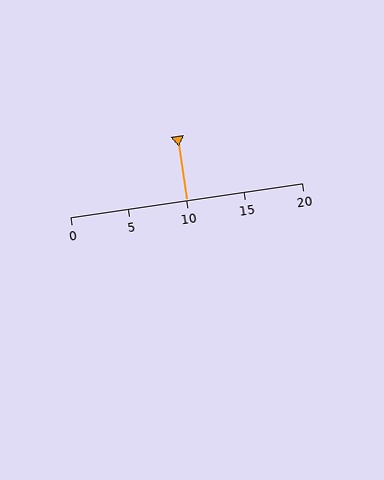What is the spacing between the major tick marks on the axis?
The major ticks are spaced 5 apart.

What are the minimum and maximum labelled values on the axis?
The axis runs from 0 to 20.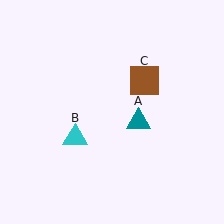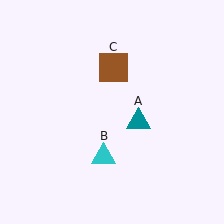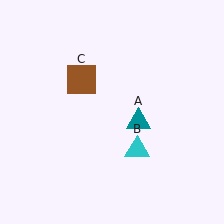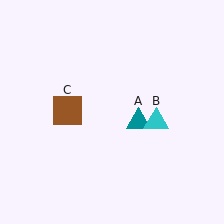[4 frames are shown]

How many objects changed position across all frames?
2 objects changed position: cyan triangle (object B), brown square (object C).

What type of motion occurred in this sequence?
The cyan triangle (object B), brown square (object C) rotated counterclockwise around the center of the scene.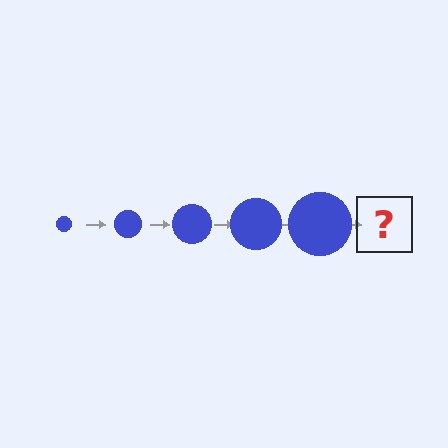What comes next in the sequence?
The next element should be a blue circle, larger than the previous one.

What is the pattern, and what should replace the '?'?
The pattern is that the circle gets progressively larger each step. The '?' should be a blue circle, larger than the previous one.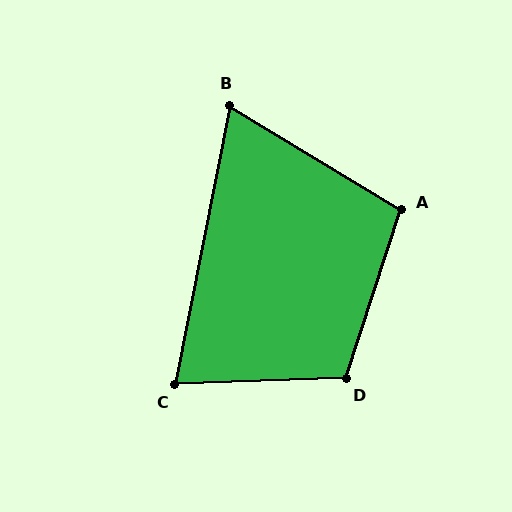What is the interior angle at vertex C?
Approximately 77 degrees (acute).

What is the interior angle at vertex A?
Approximately 103 degrees (obtuse).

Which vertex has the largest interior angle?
D, at approximately 110 degrees.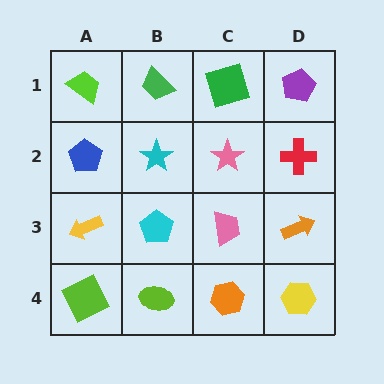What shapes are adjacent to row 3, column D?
A red cross (row 2, column D), a yellow hexagon (row 4, column D), a pink trapezoid (row 3, column C).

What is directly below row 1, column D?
A red cross.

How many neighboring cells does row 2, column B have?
4.